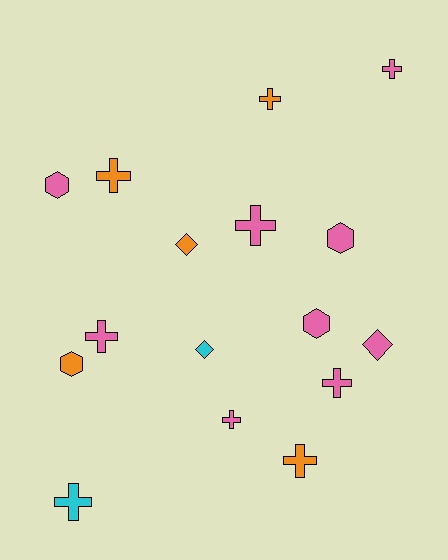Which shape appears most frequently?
Cross, with 9 objects.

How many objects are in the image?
There are 16 objects.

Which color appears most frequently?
Pink, with 9 objects.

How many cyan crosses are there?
There is 1 cyan cross.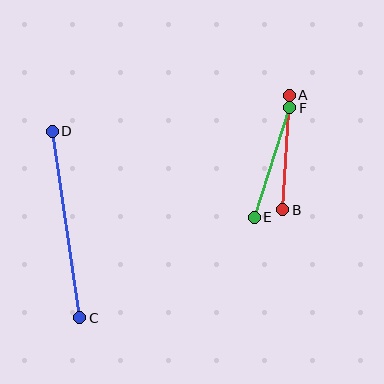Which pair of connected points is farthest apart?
Points C and D are farthest apart.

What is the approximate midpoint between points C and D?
The midpoint is at approximately (66, 225) pixels.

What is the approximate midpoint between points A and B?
The midpoint is at approximately (286, 153) pixels.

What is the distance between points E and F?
The distance is approximately 115 pixels.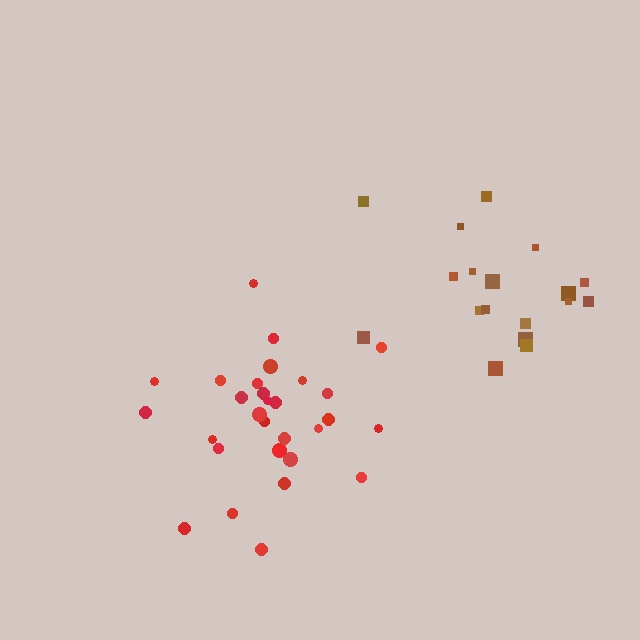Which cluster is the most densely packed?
Red.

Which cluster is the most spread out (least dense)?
Brown.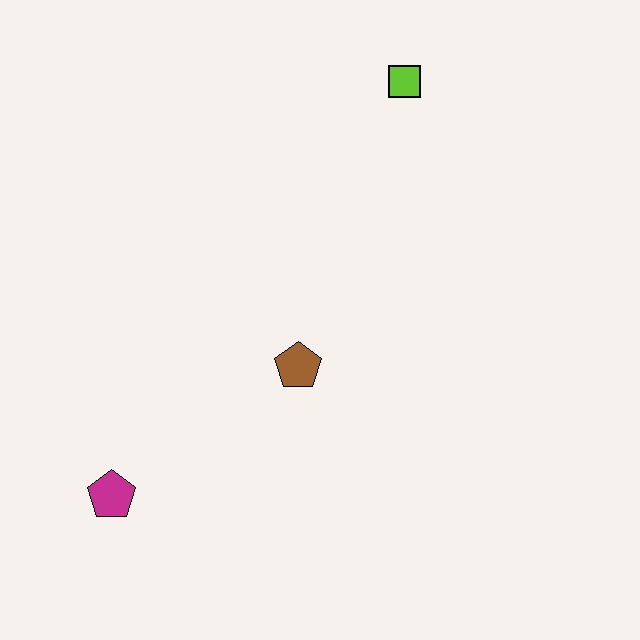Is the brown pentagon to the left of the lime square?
Yes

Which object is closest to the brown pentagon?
The magenta pentagon is closest to the brown pentagon.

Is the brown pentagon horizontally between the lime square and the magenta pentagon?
Yes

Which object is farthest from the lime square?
The magenta pentagon is farthest from the lime square.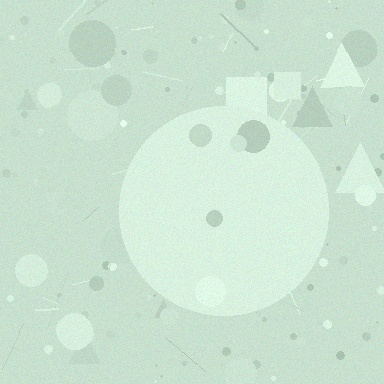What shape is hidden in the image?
A circle is hidden in the image.